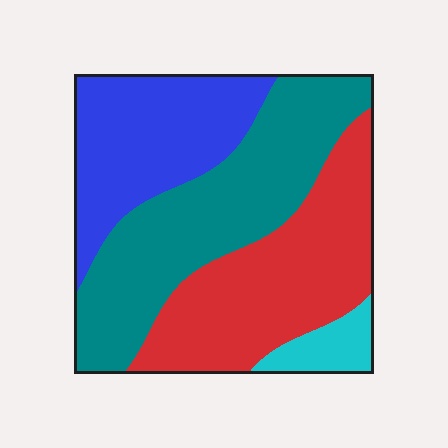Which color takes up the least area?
Cyan, at roughly 5%.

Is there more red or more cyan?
Red.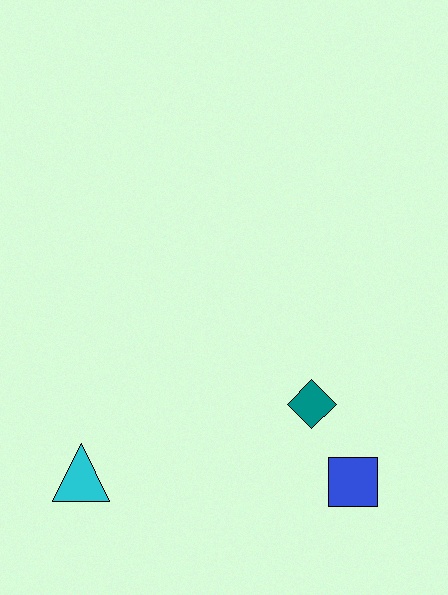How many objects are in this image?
There are 3 objects.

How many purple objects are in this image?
There are no purple objects.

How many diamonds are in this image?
There is 1 diamond.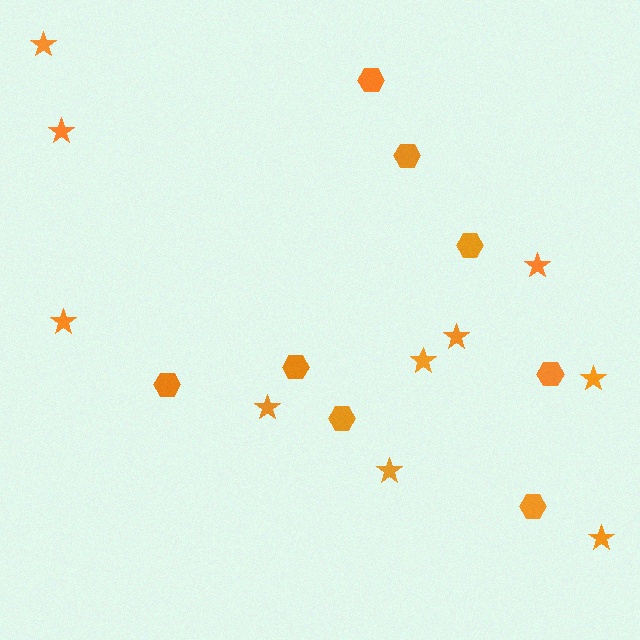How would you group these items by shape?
There are 2 groups: one group of stars (10) and one group of hexagons (8).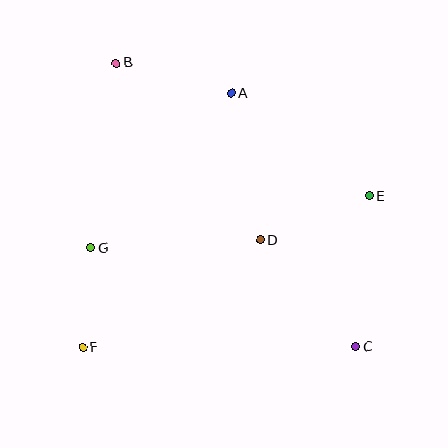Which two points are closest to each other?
Points F and G are closest to each other.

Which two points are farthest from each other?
Points B and C are farthest from each other.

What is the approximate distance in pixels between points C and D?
The distance between C and D is approximately 143 pixels.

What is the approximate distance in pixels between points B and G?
The distance between B and G is approximately 187 pixels.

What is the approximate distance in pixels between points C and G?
The distance between C and G is approximately 283 pixels.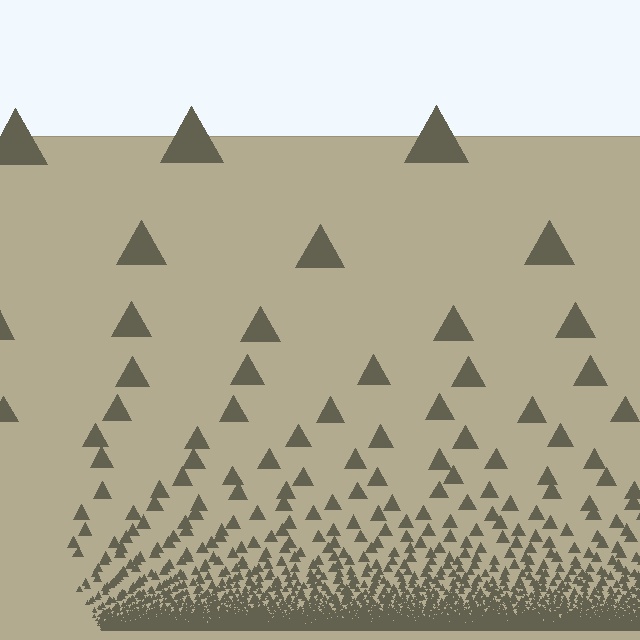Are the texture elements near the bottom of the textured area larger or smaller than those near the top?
Smaller. The gradient is inverted — elements near the bottom are smaller and denser.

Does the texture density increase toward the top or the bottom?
Density increases toward the bottom.